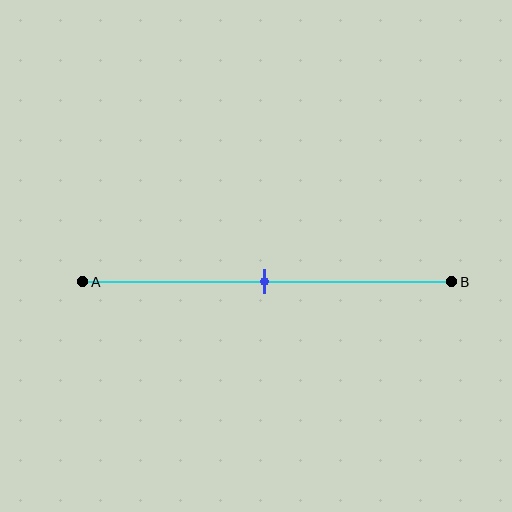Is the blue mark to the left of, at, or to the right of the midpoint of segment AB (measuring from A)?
The blue mark is approximately at the midpoint of segment AB.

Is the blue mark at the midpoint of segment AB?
Yes, the mark is approximately at the midpoint.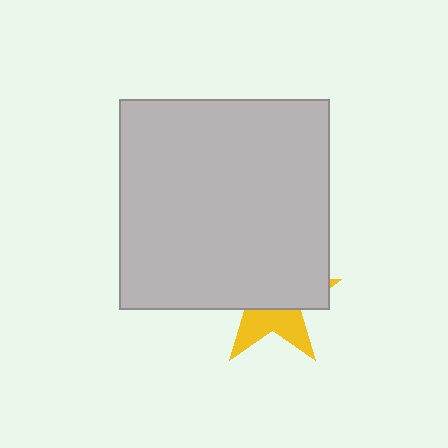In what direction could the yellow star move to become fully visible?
The yellow star could move down. That would shift it out from behind the light gray square entirely.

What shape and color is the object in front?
The object in front is a light gray square.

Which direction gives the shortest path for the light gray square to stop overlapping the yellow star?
Moving up gives the shortest separation.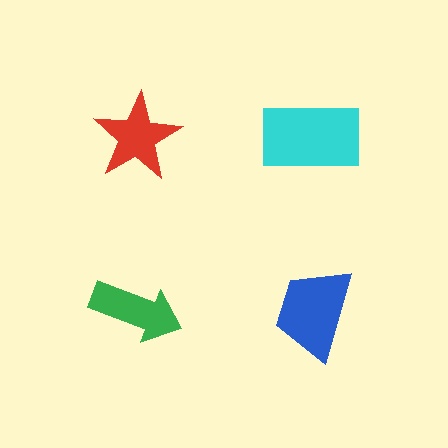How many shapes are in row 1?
2 shapes.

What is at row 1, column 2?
A cyan rectangle.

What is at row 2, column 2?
A blue trapezoid.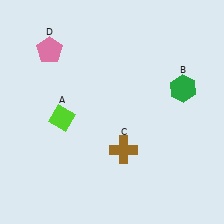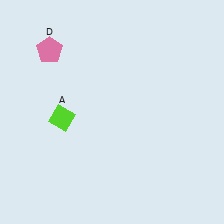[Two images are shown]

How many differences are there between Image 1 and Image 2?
There are 2 differences between the two images.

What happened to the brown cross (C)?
The brown cross (C) was removed in Image 2. It was in the bottom-right area of Image 1.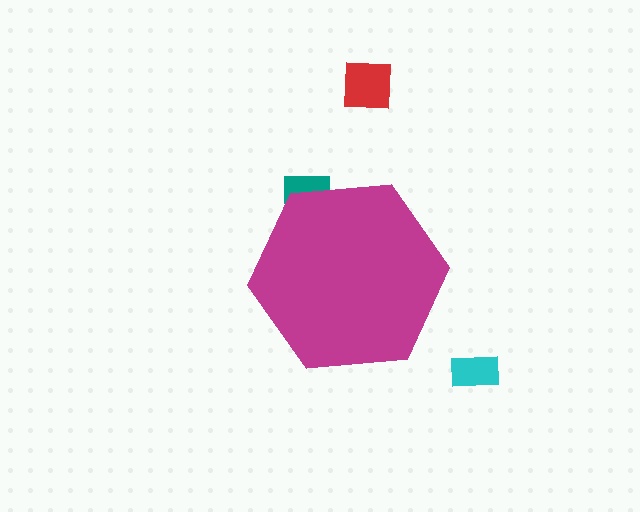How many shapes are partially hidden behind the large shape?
1 shape is partially hidden.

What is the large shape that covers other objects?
A magenta hexagon.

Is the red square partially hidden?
No, the red square is fully visible.